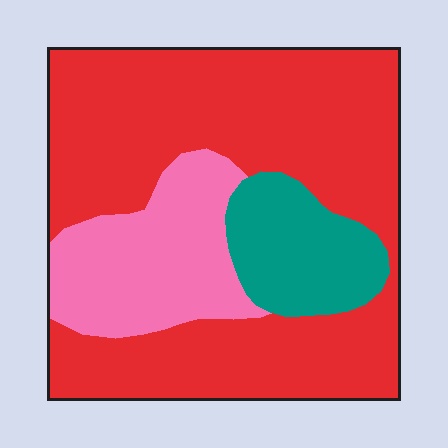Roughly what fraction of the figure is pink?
Pink covers roughly 20% of the figure.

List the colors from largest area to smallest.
From largest to smallest: red, pink, teal.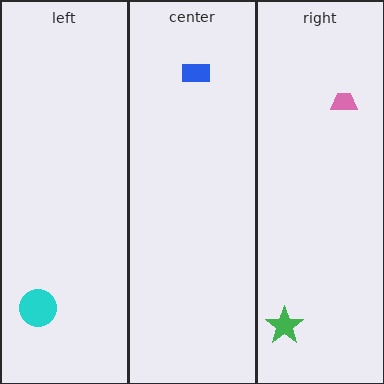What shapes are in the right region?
The pink trapezoid, the green star.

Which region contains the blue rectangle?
The center region.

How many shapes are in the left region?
1.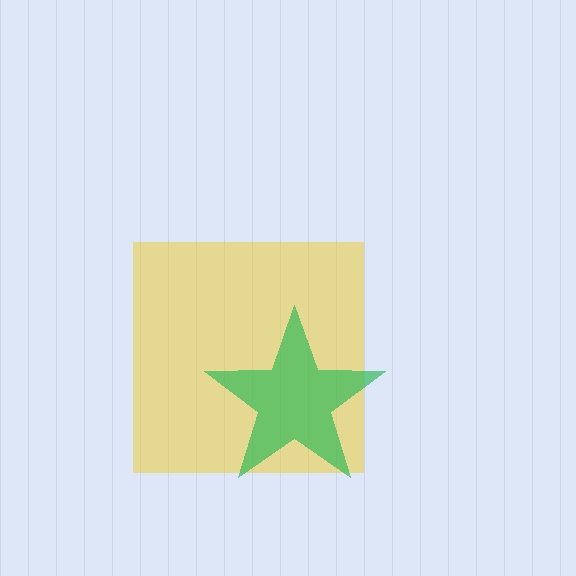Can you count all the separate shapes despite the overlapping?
Yes, there are 2 separate shapes.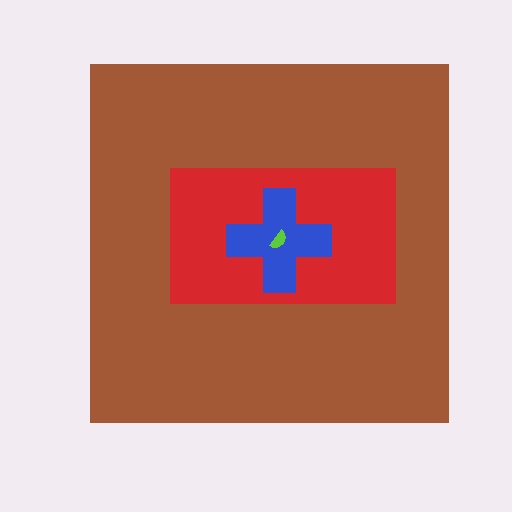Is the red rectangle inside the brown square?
Yes.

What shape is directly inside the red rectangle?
The blue cross.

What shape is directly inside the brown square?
The red rectangle.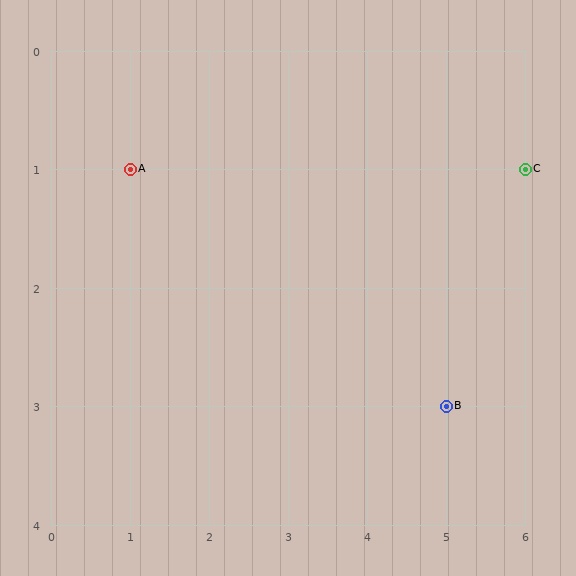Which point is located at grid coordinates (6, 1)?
Point C is at (6, 1).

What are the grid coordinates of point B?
Point B is at grid coordinates (5, 3).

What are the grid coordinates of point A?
Point A is at grid coordinates (1, 1).